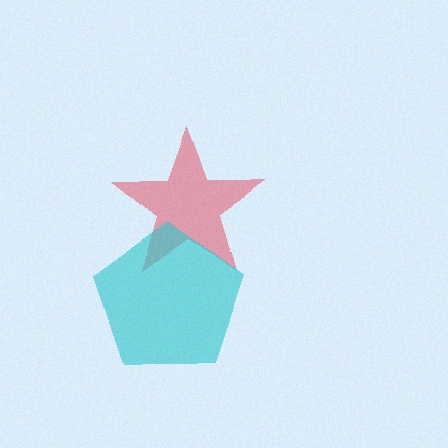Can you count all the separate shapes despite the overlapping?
Yes, there are 2 separate shapes.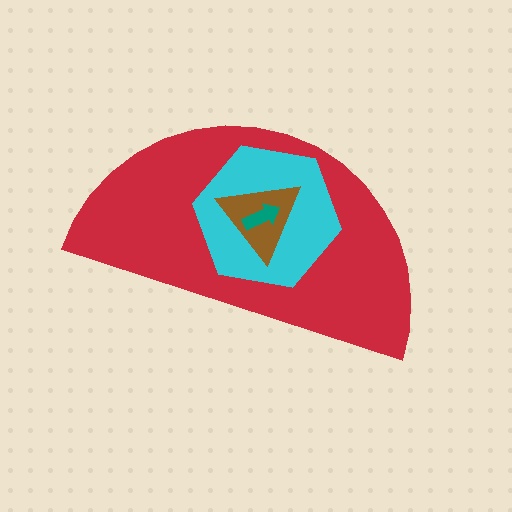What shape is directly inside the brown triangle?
The teal arrow.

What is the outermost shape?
The red semicircle.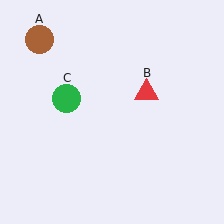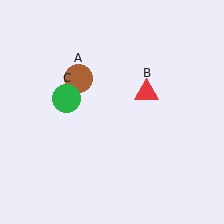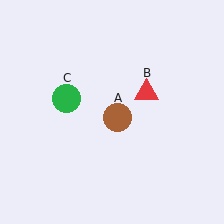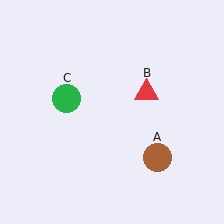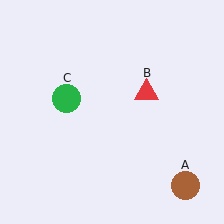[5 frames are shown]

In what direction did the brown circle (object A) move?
The brown circle (object A) moved down and to the right.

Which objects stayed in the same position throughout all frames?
Red triangle (object B) and green circle (object C) remained stationary.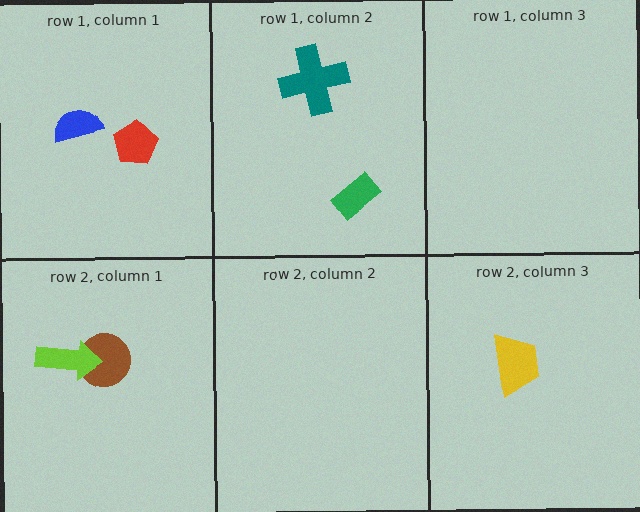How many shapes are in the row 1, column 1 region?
2.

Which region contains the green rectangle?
The row 1, column 2 region.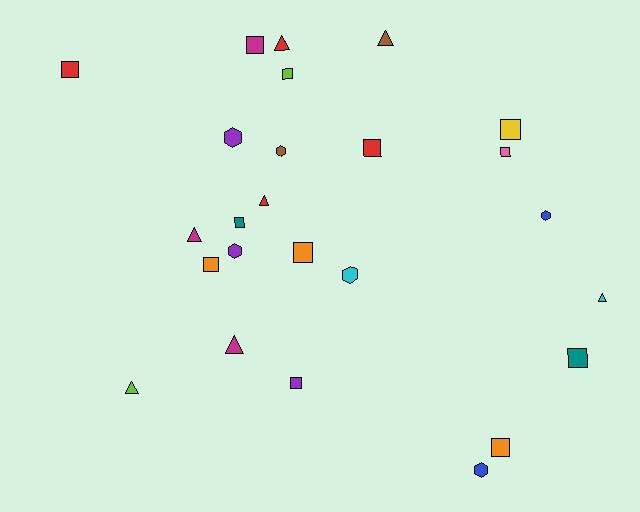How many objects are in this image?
There are 25 objects.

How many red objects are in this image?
There are 4 red objects.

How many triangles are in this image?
There are 7 triangles.